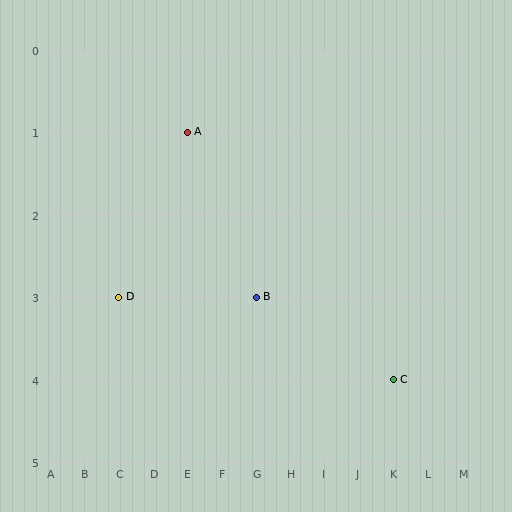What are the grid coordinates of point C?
Point C is at grid coordinates (K, 4).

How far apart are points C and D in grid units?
Points C and D are 8 columns and 1 row apart (about 8.1 grid units diagonally).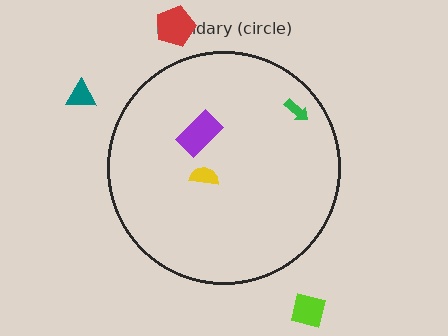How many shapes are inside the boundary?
3 inside, 3 outside.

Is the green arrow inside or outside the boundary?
Inside.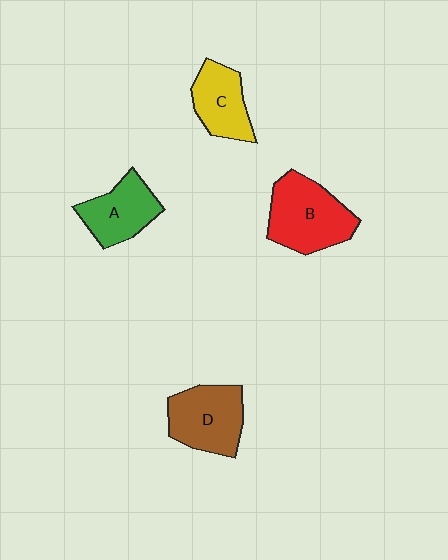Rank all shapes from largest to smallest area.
From largest to smallest: B (red), D (brown), A (green), C (yellow).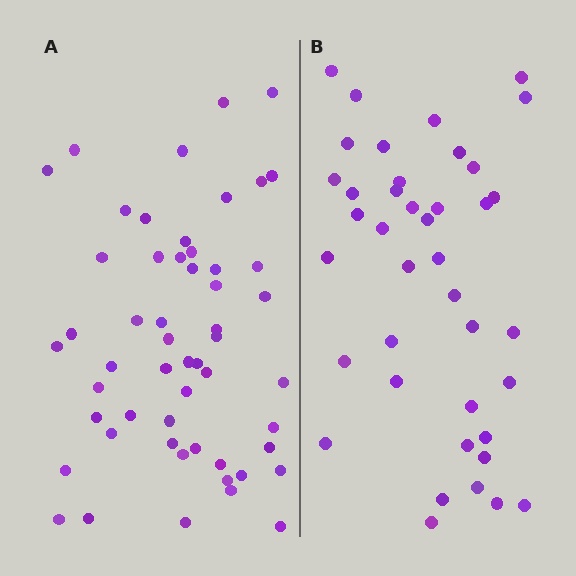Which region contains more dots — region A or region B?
Region A (the left region) has more dots.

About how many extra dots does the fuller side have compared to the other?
Region A has approximately 15 more dots than region B.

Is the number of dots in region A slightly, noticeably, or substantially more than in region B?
Region A has noticeably more, but not dramatically so. The ratio is roughly 1.4 to 1.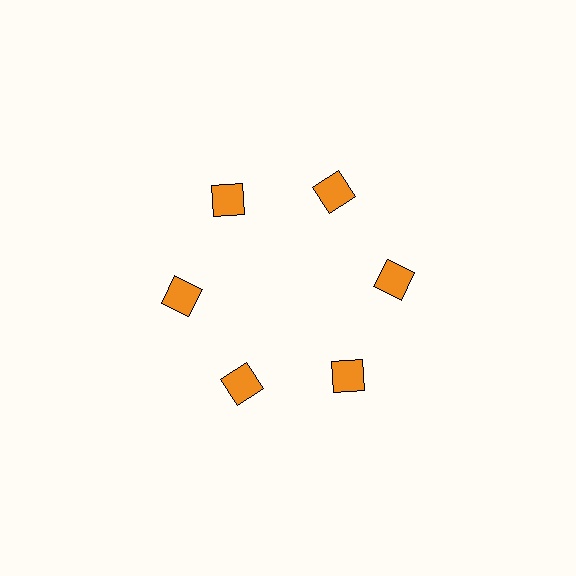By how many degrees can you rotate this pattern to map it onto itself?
The pattern maps onto itself every 60 degrees of rotation.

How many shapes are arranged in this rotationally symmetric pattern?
There are 6 shapes, arranged in 6 groups of 1.